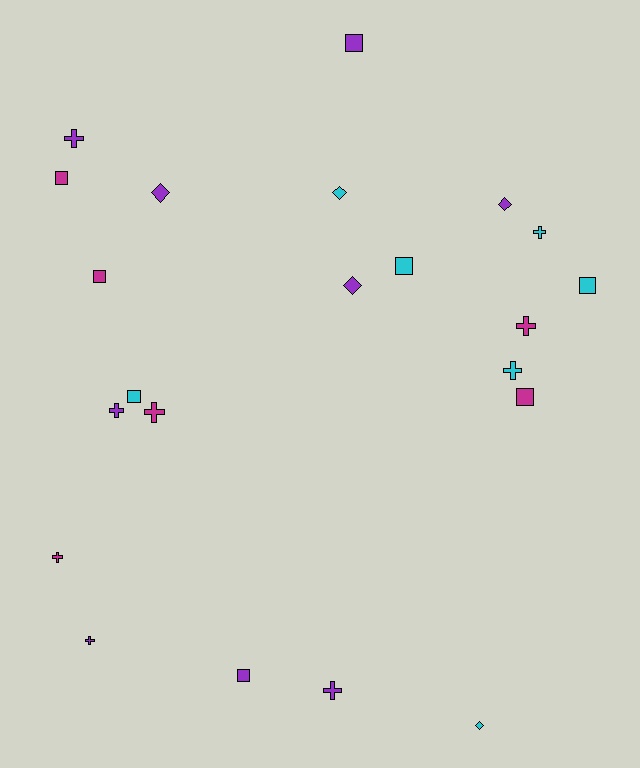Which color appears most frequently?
Purple, with 9 objects.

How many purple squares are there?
There are 2 purple squares.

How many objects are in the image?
There are 22 objects.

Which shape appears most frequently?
Cross, with 9 objects.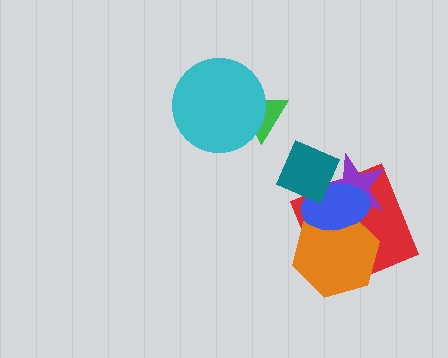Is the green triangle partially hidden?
Yes, it is partially covered by another shape.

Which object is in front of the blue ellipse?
The teal diamond is in front of the blue ellipse.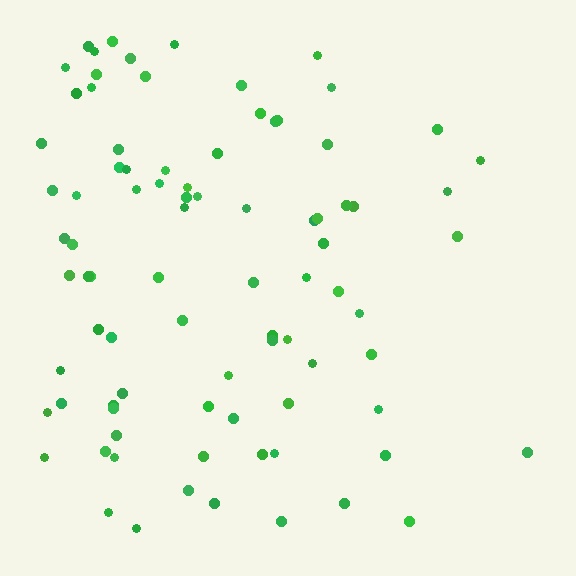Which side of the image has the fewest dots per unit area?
The right.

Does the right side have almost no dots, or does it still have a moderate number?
Still a moderate number, just noticeably fewer than the left.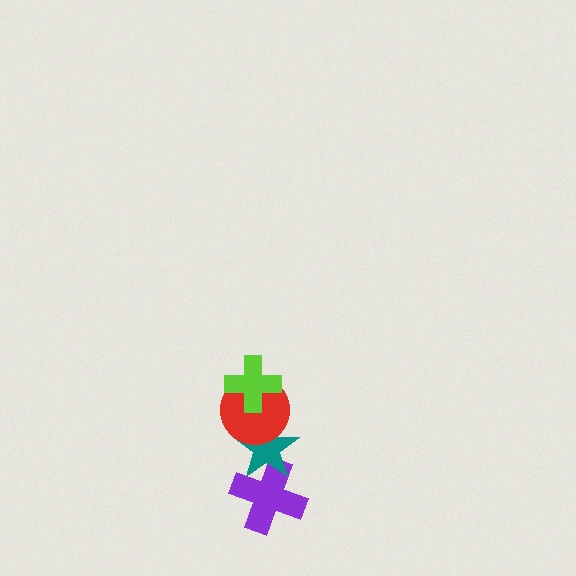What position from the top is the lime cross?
The lime cross is 1st from the top.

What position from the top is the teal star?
The teal star is 3rd from the top.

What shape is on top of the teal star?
The red circle is on top of the teal star.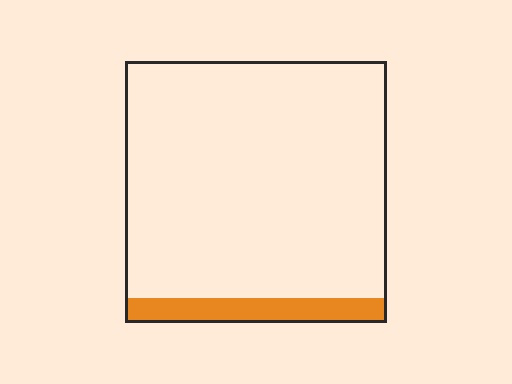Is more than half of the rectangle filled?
No.